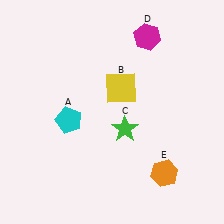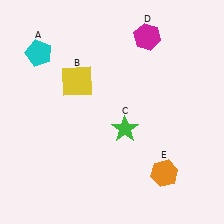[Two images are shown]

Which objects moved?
The objects that moved are: the cyan pentagon (A), the yellow square (B).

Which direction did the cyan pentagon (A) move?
The cyan pentagon (A) moved up.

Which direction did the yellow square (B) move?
The yellow square (B) moved left.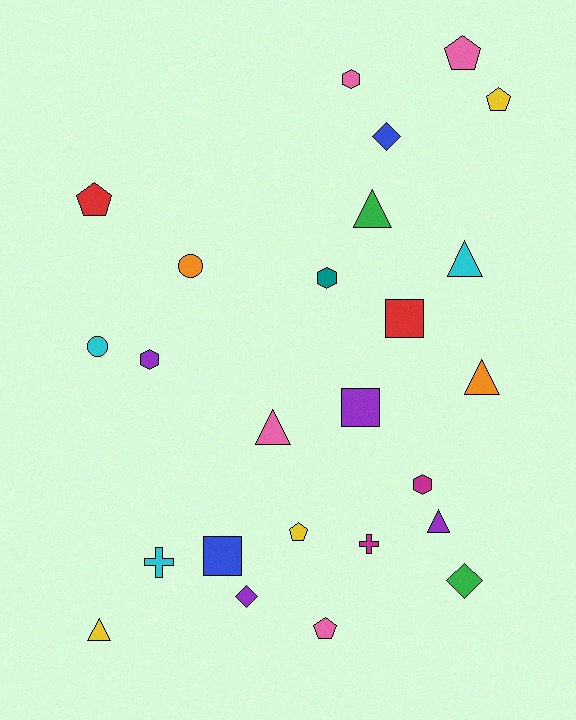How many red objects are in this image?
There are 2 red objects.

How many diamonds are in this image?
There are 3 diamonds.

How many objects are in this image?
There are 25 objects.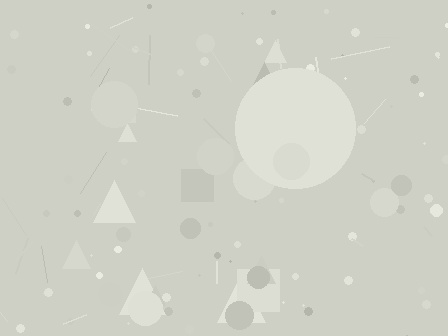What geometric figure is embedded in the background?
A circle is embedded in the background.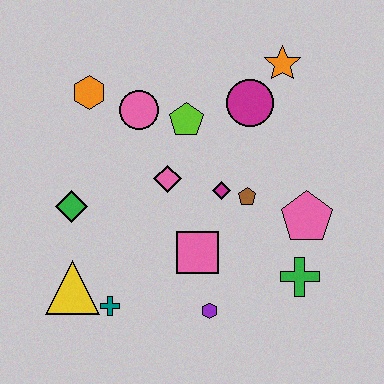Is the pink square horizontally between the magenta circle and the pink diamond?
Yes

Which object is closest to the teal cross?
The yellow triangle is closest to the teal cross.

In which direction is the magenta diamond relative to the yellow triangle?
The magenta diamond is to the right of the yellow triangle.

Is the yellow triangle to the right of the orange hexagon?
No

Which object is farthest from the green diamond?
The orange star is farthest from the green diamond.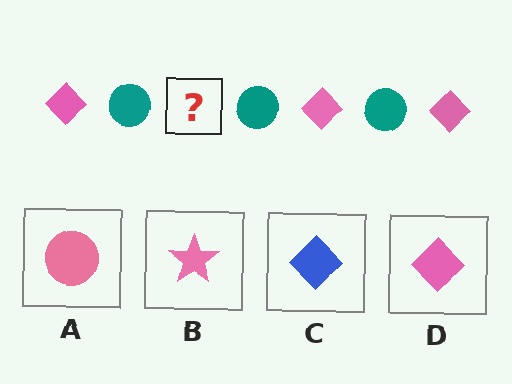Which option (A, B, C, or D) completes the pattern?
D.